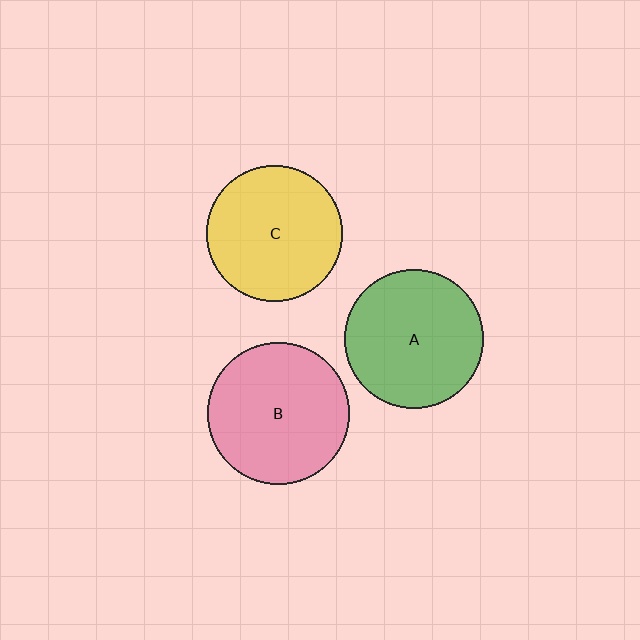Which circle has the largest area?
Circle B (pink).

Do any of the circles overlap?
No, none of the circles overlap.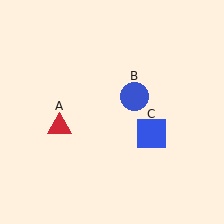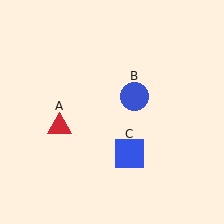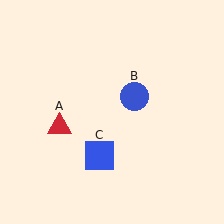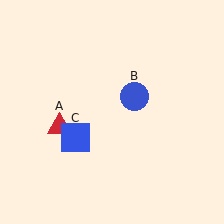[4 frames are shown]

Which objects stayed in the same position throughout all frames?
Red triangle (object A) and blue circle (object B) remained stationary.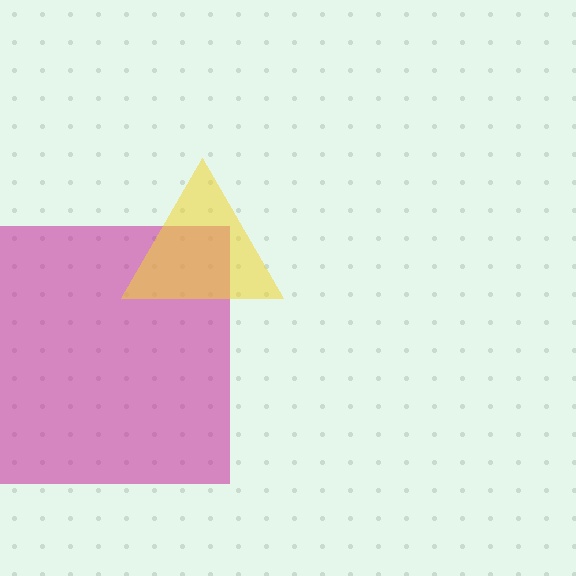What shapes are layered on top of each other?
The layered shapes are: a magenta square, a yellow triangle.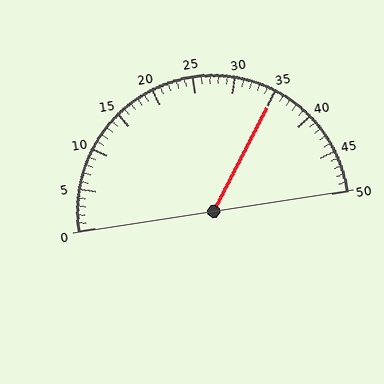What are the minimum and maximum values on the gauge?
The gauge ranges from 0 to 50.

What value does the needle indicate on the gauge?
The needle indicates approximately 35.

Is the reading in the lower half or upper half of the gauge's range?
The reading is in the upper half of the range (0 to 50).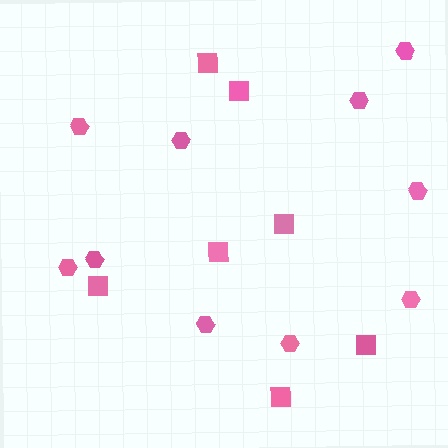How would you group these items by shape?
There are 2 groups: one group of hexagons (10) and one group of squares (7).